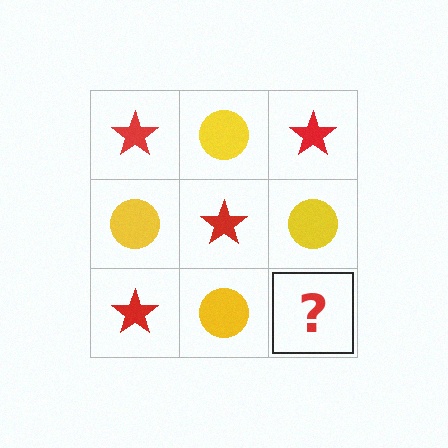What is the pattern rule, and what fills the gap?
The rule is that it alternates red star and yellow circle in a checkerboard pattern. The gap should be filled with a red star.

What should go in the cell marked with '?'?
The missing cell should contain a red star.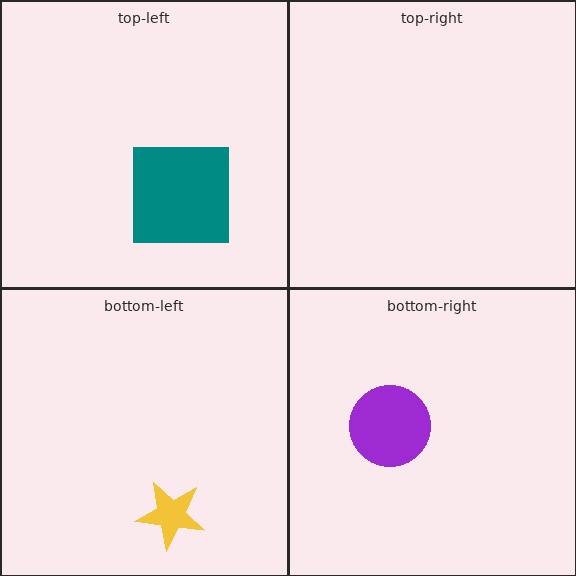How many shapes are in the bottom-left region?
1.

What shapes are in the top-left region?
The teal square.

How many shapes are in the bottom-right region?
1.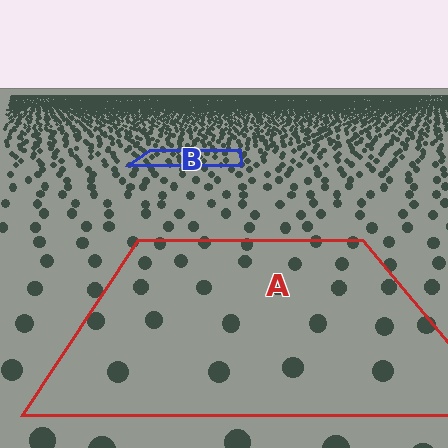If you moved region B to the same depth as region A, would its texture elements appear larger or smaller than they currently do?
They would appear larger. At a closer depth, the same texture elements are projected at a bigger on-screen size.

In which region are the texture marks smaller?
The texture marks are smaller in region B, because it is farther away.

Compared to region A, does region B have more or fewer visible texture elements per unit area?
Region B has more texture elements per unit area — they are packed more densely because it is farther away.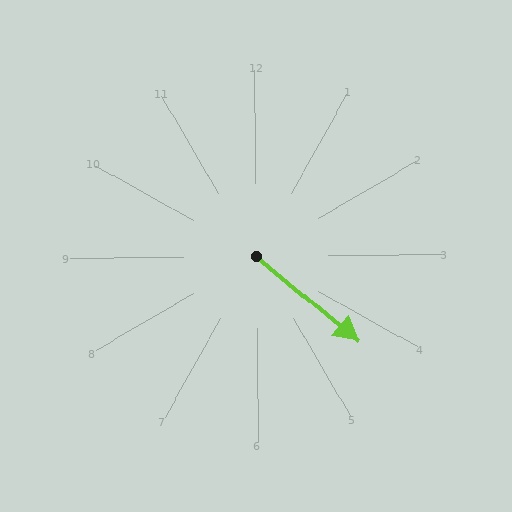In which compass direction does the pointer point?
Southeast.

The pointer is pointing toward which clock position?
Roughly 4 o'clock.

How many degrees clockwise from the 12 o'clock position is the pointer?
Approximately 130 degrees.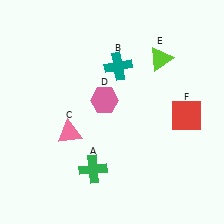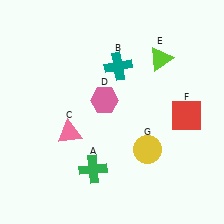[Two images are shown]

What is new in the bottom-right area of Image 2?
A yellow circle (G) was added in the bottom-right area of Image 2.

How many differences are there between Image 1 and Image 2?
There is 1 difference between the two images.